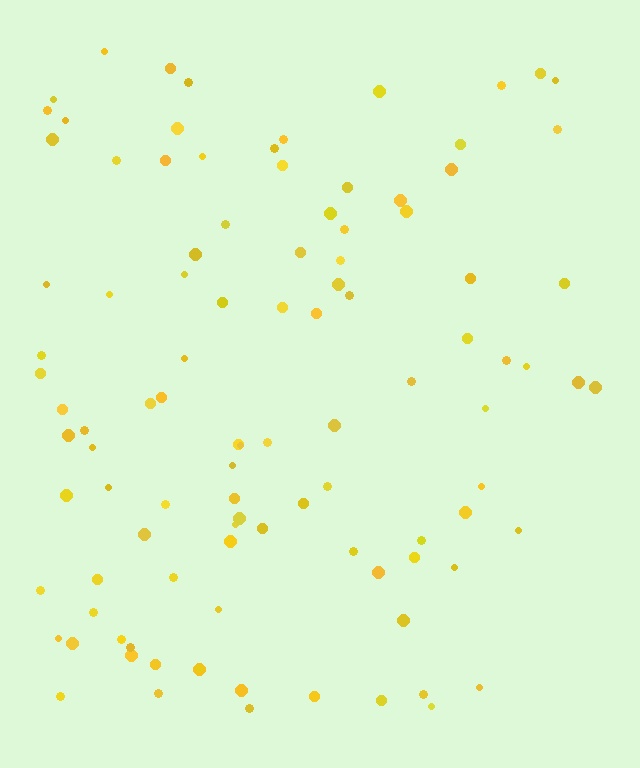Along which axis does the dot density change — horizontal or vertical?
Horizontal.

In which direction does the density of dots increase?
From right to left, with the left side densest.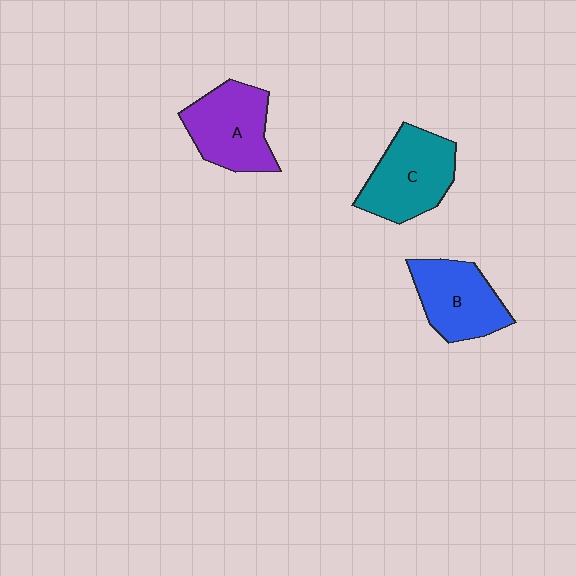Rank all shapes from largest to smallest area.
From largest to smallest: C (teal), A (purple), B (blue).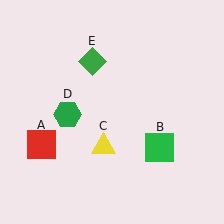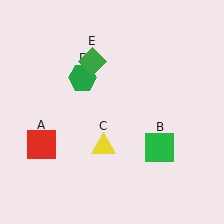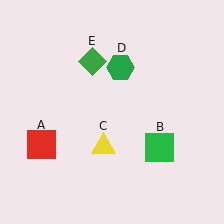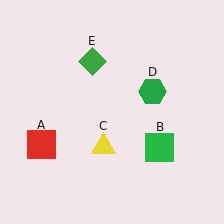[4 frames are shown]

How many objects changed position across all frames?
1 object changed position: green hexagon (object D).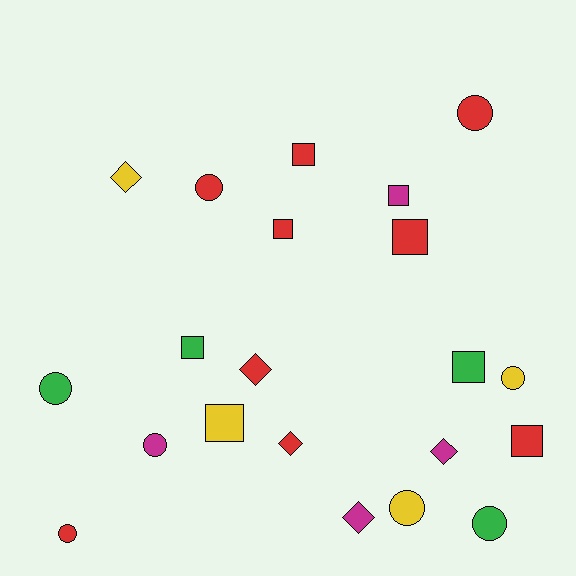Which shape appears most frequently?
Square, with 8 objects.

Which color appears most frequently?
Red, with 9 objects.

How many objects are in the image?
There are 21 objects.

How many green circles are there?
There are 2 green circles.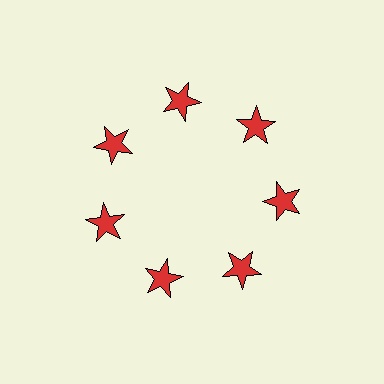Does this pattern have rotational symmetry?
Yes, this pattern has 7-fold rotational symmetry. It looks the same after rotating 51 degrees around the center.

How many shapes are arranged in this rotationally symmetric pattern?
There are 7 shapes, arranged in 7 groups of 1.